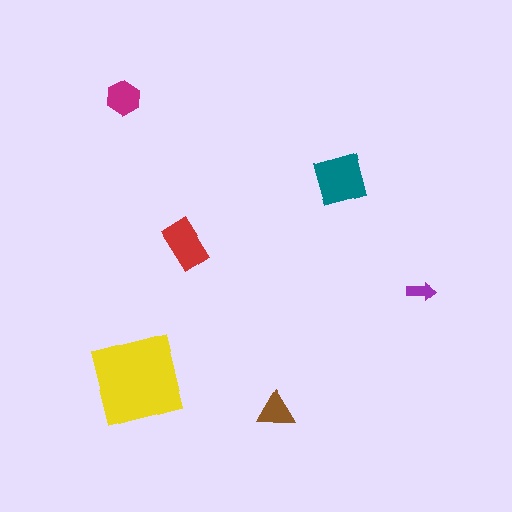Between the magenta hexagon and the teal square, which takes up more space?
The teal square.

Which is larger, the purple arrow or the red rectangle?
The red rectangle.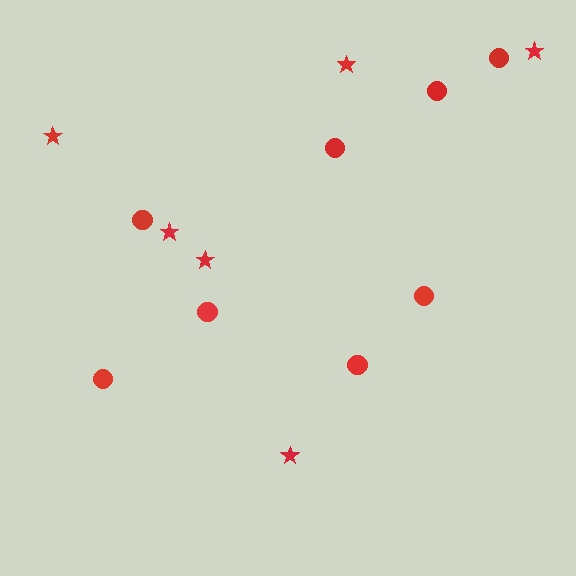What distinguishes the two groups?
There are 2 groups: one group of circles (8) and one group of stars (6).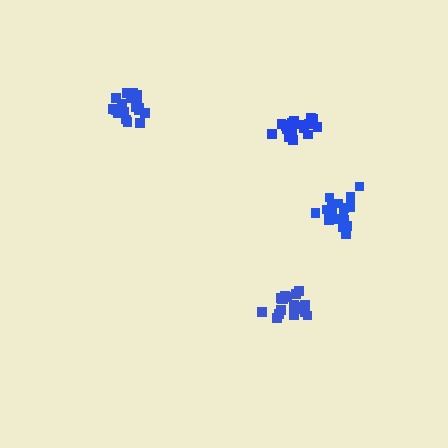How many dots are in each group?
Group 1: 21 dots, Group 2: 21 dots, Group 3: 18 dots, Group 4: 18 dots (78 total).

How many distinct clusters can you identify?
There are 4 distinct clusters.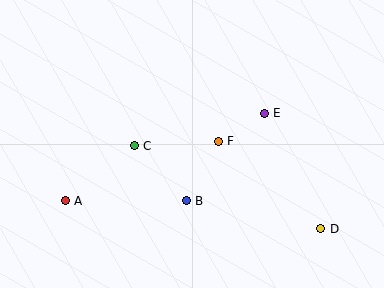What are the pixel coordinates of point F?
Point F is at (218, 141).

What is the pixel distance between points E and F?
The distance between E and F is 54 pixels.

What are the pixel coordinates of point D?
Point D is at (321, 229).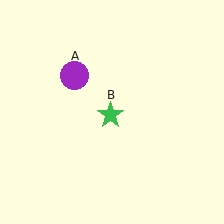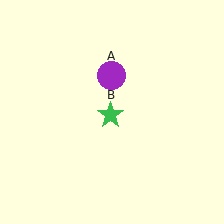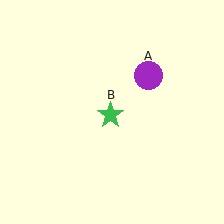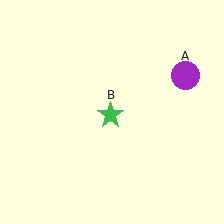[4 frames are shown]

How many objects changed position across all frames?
1 object changed position: purple circle (object A).